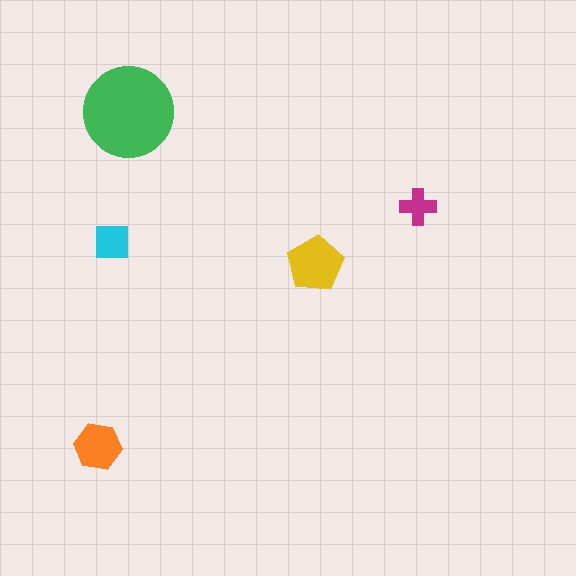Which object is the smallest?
The magenta cross.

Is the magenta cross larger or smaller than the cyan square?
Smaller.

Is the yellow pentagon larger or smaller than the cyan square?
Larger.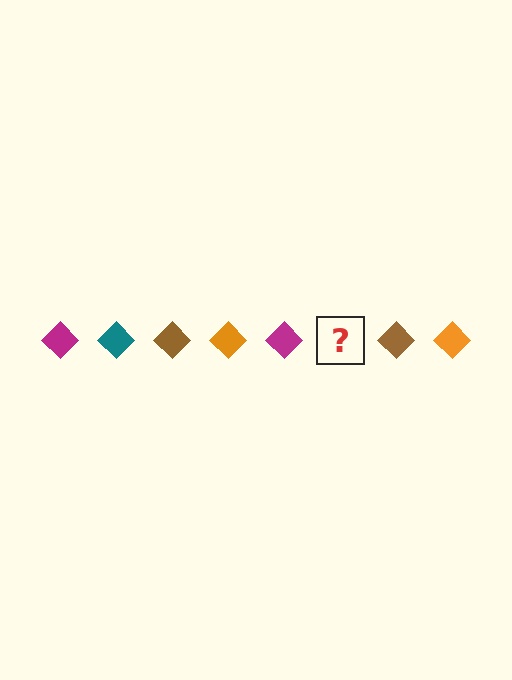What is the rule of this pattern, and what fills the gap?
The rule is that the pattern cycles through magenta, teal, brown, orange diamonds. The gap should be filled with a teal diamond.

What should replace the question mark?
The question mark should be replaced with a teal diamond.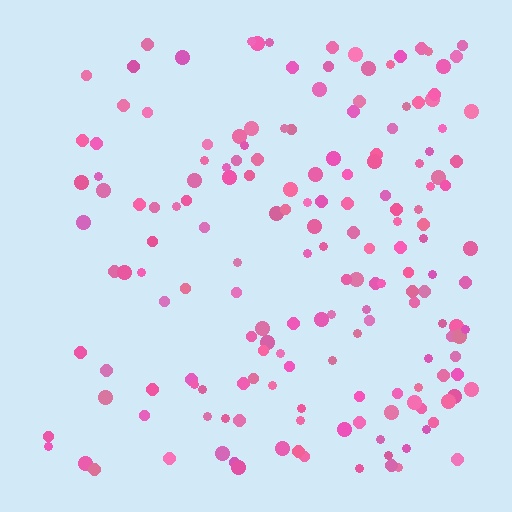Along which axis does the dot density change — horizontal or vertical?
Horizontal.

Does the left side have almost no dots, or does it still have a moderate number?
Still a moderate number, just noticeably fewer than the right.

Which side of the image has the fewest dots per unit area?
The left.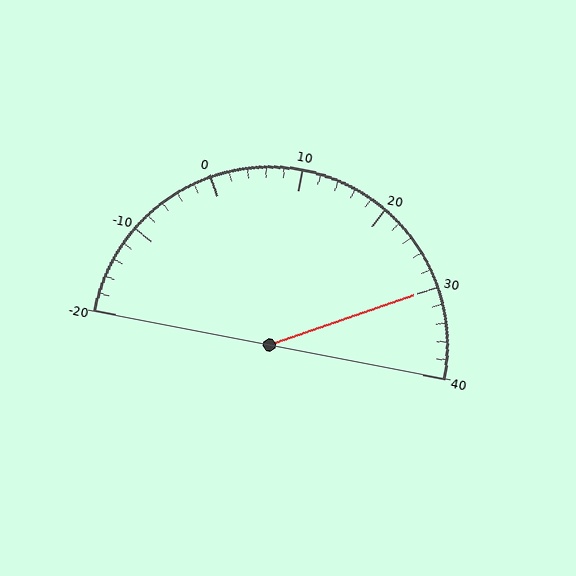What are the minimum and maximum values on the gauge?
The gauge ranges from -20 to 40.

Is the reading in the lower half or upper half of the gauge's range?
The reading is in the upper half of the range (-20 to 40).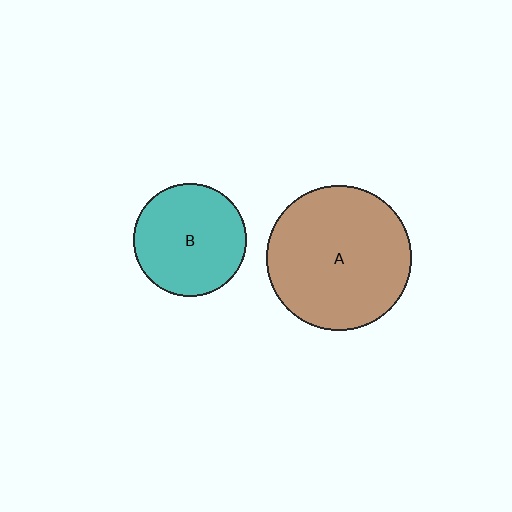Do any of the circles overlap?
No, none of the circles overlap.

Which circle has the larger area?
Circle A (brown).